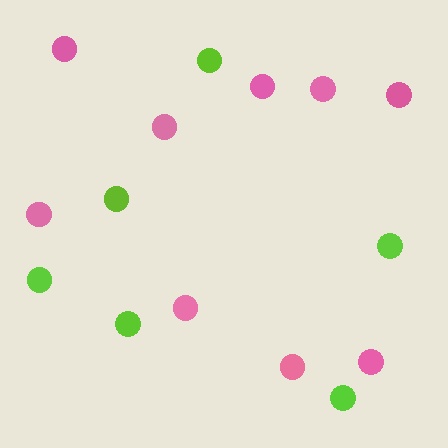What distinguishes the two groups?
There are 2 groups: one group of lime circles (6) and one group of pink circles (9).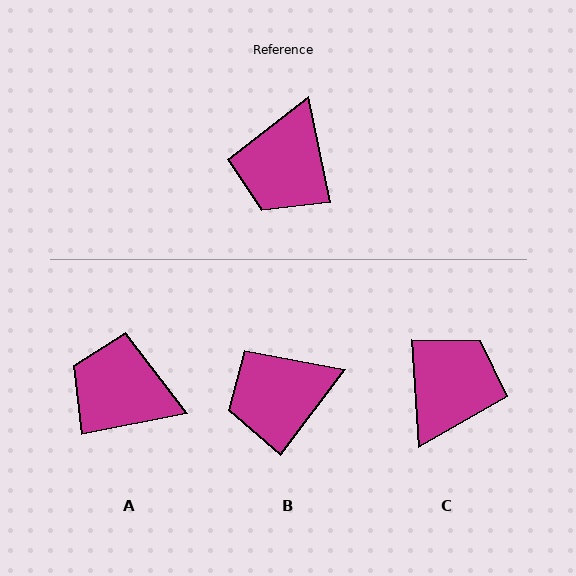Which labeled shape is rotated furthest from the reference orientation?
C, about 172 degrees away.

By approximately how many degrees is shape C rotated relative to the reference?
Approximately 172 degrees counter-clockwise.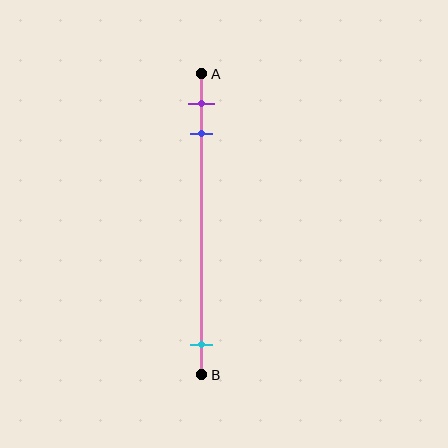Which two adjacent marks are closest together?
The purple and blue marks are the closest adjacent pair.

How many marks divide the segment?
There are 3 marks dividing the segment.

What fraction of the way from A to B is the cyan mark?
The cyan mark is approximately 90% (0.9) of the way from A to B.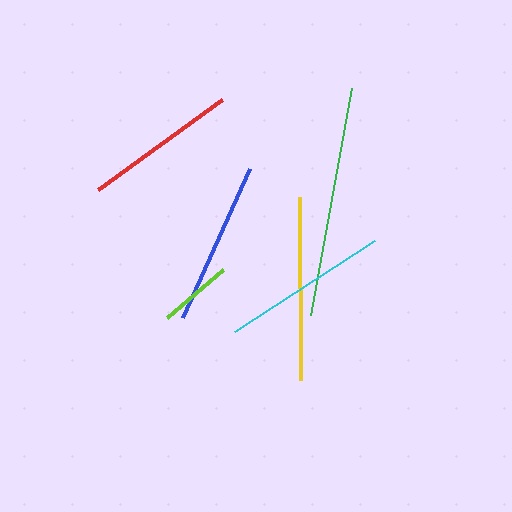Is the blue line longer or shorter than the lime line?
The blue line is longer than the lime line.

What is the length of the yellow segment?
The yellow segment is approximately 184 pixels long.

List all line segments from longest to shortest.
From longest to shortest: green, yellow, cyan, blue, red, lime.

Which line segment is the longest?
The green line is the longest at approximately 231 pixels.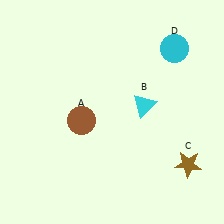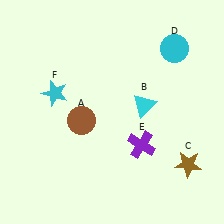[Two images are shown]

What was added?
A purple cross (E), a cyan star (F) were added in Image 2.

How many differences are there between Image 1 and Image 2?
There are 2 differences between the two images.